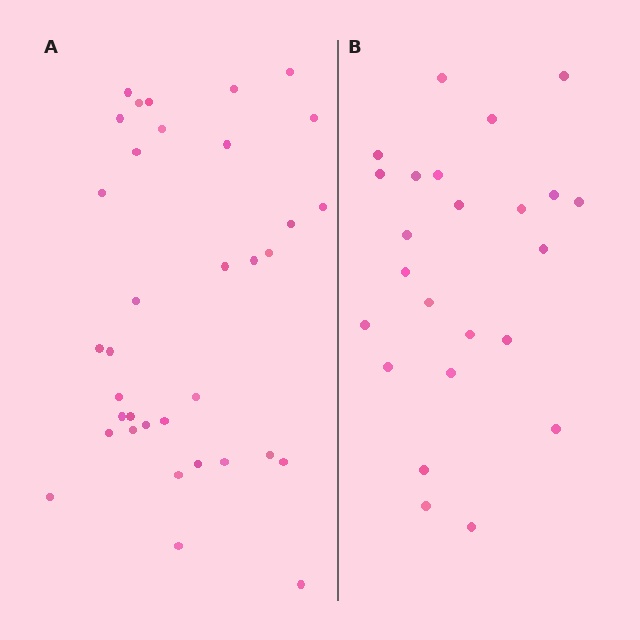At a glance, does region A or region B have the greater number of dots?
Region A (the left region) has more dots.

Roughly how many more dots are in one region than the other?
Region A has roughly 12 or so more dots than region B.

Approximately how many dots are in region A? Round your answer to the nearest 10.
About 40 dots. (The exact count is 35, which rounds to 40.)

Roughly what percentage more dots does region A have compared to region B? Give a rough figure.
About 45% more.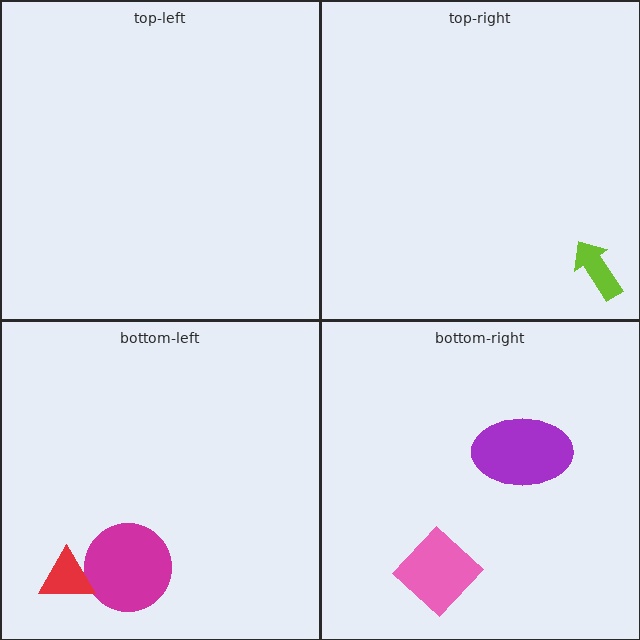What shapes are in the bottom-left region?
The magenta circle, the red triangle.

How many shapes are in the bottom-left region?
2.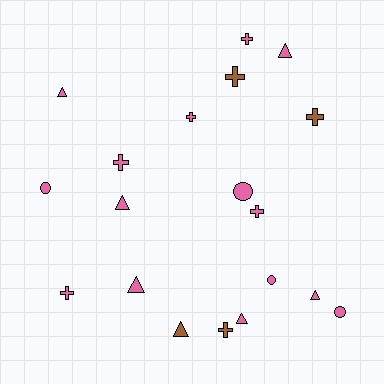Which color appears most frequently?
Pink, with 15 objects.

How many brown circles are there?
There are no brown circles.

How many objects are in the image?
There are 19 objects.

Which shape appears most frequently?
Cross, with 8 objects.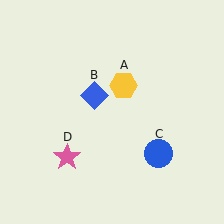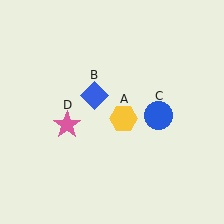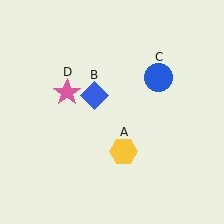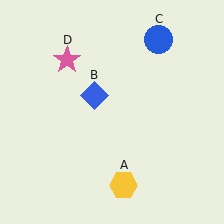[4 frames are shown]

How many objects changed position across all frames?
3 objects changed position: yellow hexagon (object A), blue circle (object C), pink star (object D).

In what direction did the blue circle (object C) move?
The blue circle (object C) moved up.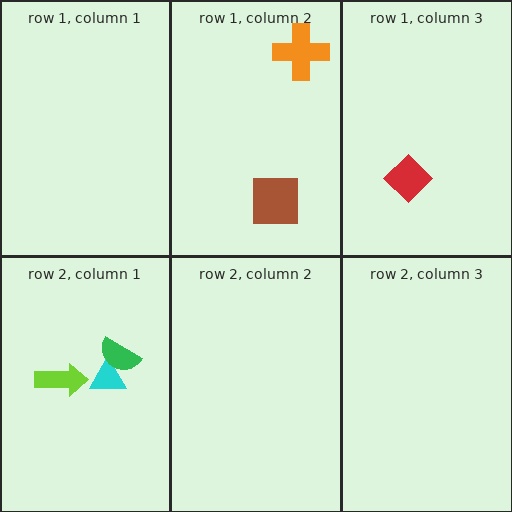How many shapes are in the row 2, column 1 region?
3.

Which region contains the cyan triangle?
The row 2, column 1 region.